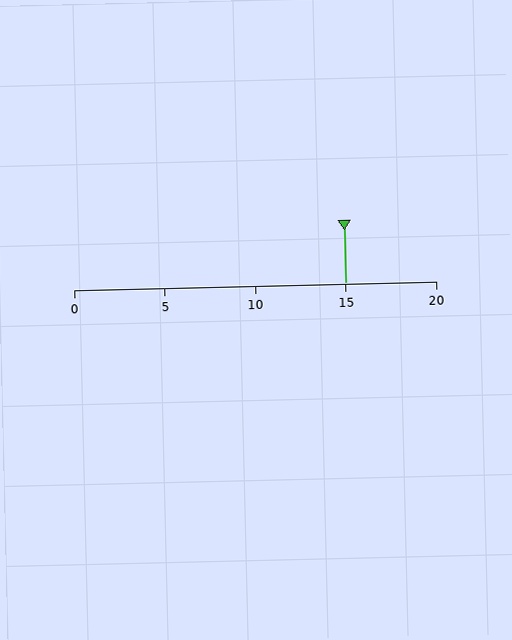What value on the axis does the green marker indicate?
The marker indicates approximately 15.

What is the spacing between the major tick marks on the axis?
The major ticks are spaced 5 apart.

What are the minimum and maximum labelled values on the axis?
The axis runs from 0 to 20.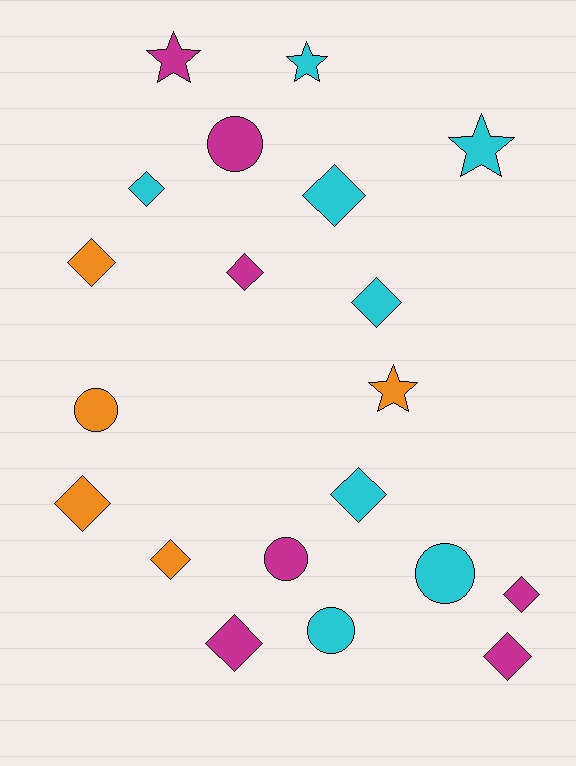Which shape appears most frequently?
Diamond, with 11 objects.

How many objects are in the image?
There are 20 objects.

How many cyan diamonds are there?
There are 4 cyan diamonds.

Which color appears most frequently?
Cyan, with 8 objects.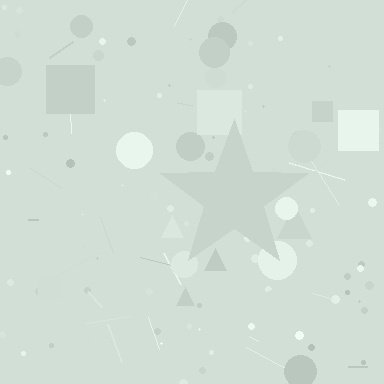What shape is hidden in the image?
A star is hidden in the image.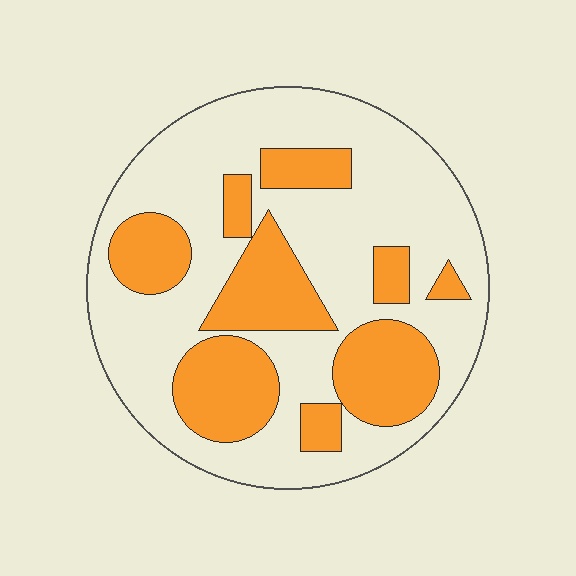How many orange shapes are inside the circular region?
9.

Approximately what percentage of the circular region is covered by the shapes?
Approximately 35%.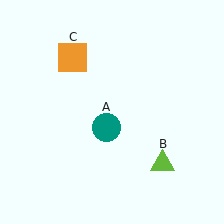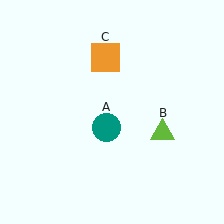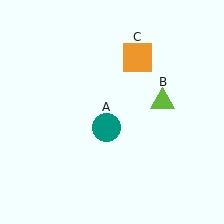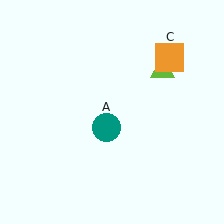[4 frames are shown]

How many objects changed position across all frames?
2 objects changed position: lime triangle (object B), orange square (object C).